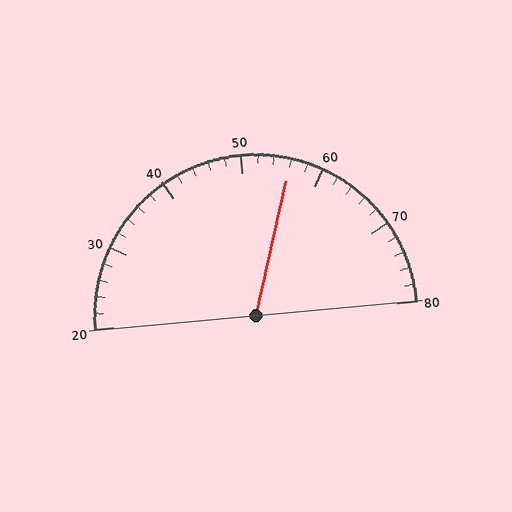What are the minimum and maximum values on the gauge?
The gauge ranges from 20 to 80.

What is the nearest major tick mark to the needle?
The nearest major tick mark is 60.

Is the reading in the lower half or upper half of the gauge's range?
The reading is in the upper half of the range (20 to 80).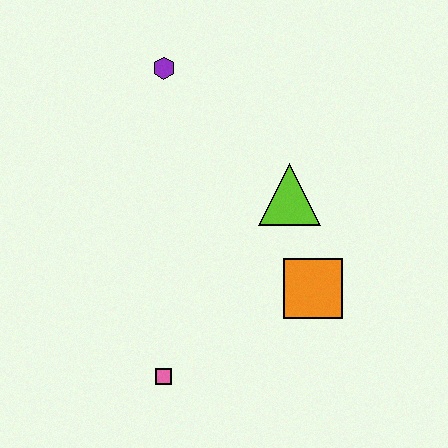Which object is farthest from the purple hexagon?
The pink square is farthest from the purple hexagon.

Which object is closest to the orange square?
The lime triangle is closest to the orange square.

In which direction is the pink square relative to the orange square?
The pink square is to the left of the orange square.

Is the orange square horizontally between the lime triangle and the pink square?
No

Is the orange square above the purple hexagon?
No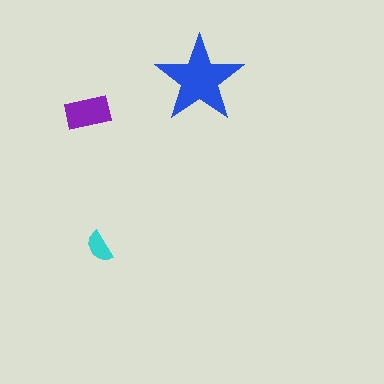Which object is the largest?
The blue star.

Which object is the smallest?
The cyan semicircle.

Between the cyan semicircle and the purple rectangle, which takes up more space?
The purple rectangle.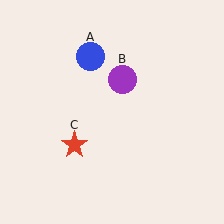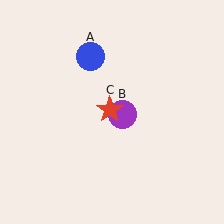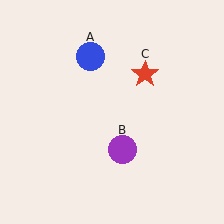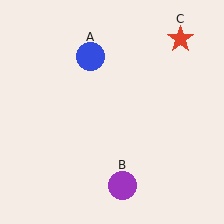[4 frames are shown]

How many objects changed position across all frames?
2 objects changed position: purple circle (object B), red star (object C).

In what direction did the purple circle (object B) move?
The purple circle (object B) moved down.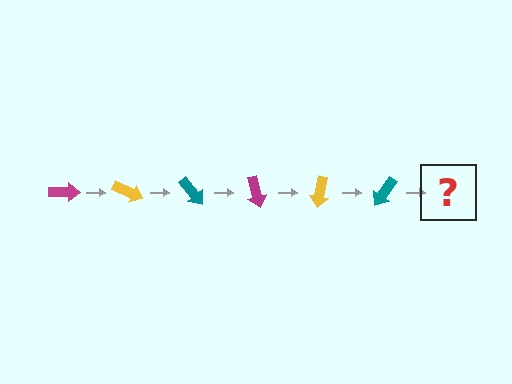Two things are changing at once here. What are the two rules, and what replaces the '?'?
The two rules are that it rotates 25 degrees each step and the color cycles through magenta, yellow, and teal. The '?' should be a magenta arrow, rotated 150 degrees from the start.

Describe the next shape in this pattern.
It should be a magenta arrow, rotated 150 degrees from the start.